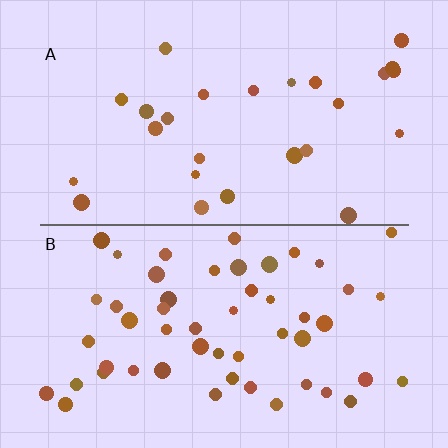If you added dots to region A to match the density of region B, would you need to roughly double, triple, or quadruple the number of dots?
Approximately double.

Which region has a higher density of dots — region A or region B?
B (the bottom).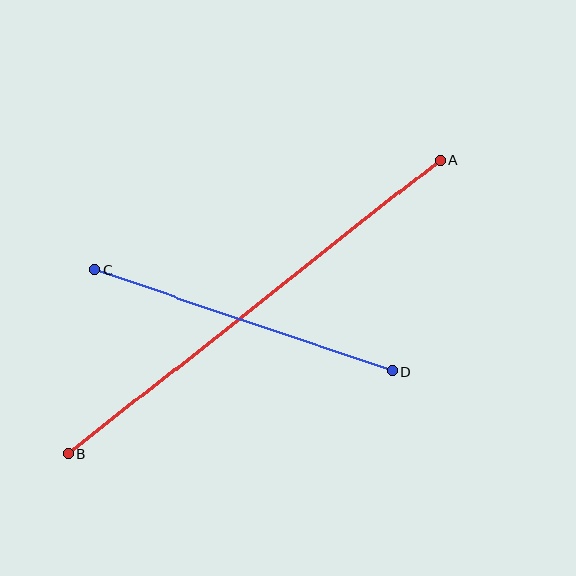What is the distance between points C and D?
The distance is approximately 314 pixels.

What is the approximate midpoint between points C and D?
The midpoint is at approximately (243, 321) pixels.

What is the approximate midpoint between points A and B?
The midpoint is at approximately (254, 307) pixels.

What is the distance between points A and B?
The distance is approximately 474 pixels.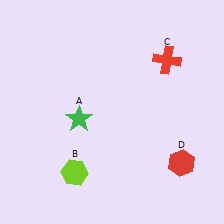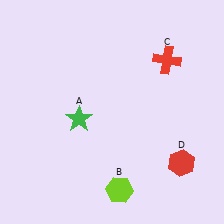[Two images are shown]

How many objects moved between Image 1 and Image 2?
1 object moved between the two images.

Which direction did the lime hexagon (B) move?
The lime hexagon (B) moved right.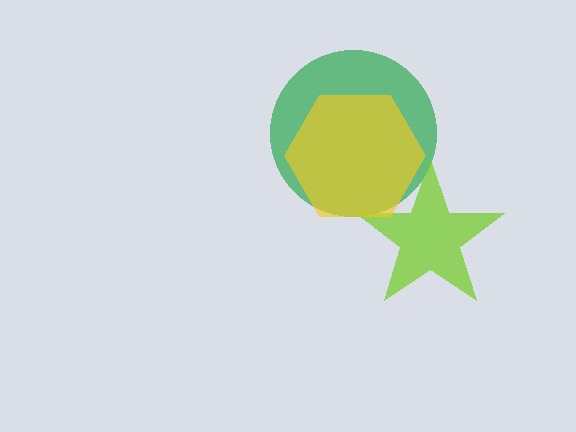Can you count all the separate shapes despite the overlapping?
Yes, there are 3 separate shapes.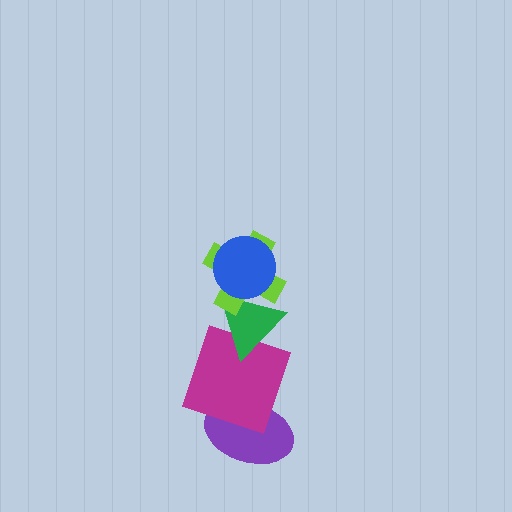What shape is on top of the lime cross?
The blue circle is on top of the lime cross.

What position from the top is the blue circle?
The blue circle is 1st from the top.